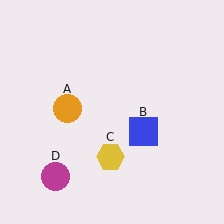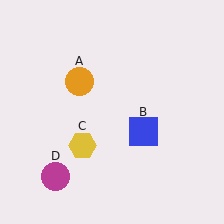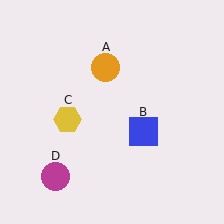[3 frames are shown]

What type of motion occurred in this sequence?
The orange circle (object A), yellow hexagon (object C) rotated clockwise around the center of the scene.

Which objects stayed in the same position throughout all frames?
Blue square (object B) and magenta circle (object D) remained stationary.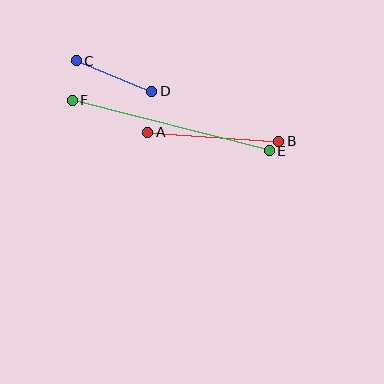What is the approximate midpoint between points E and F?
The midpoint is at approximately (171, 126) pixels.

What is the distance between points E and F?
The distance is approximately 203 pixels.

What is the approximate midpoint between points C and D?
The midpoint is at approximately (114, 76) pixels.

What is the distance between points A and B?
The distance is approximately 131 pixels.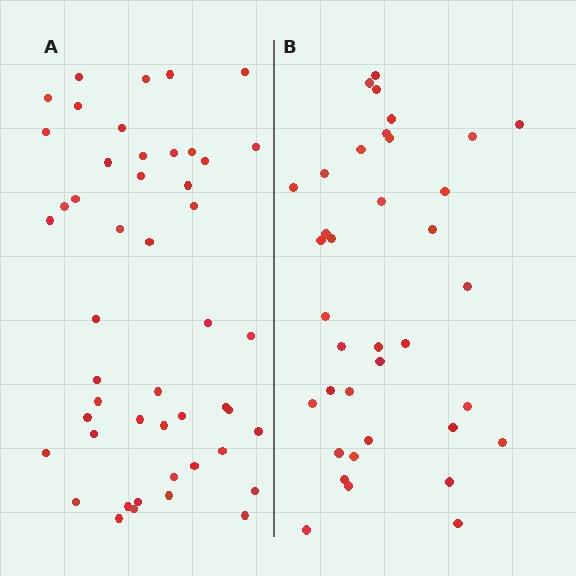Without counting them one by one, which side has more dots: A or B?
Region A (the left region) has more dots.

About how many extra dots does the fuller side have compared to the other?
Region A has roughly 12 or so more dots than region B.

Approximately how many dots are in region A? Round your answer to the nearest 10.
About 50 dots. (The exact count is 48, which rounds to 50.)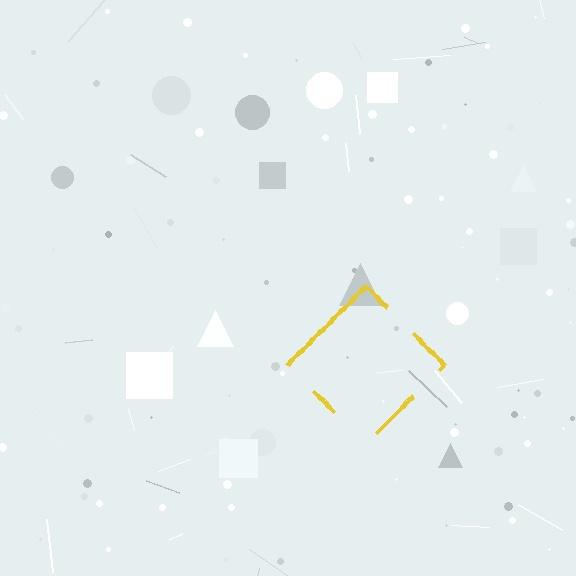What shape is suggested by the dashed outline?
The dashed outline suggests a diamond.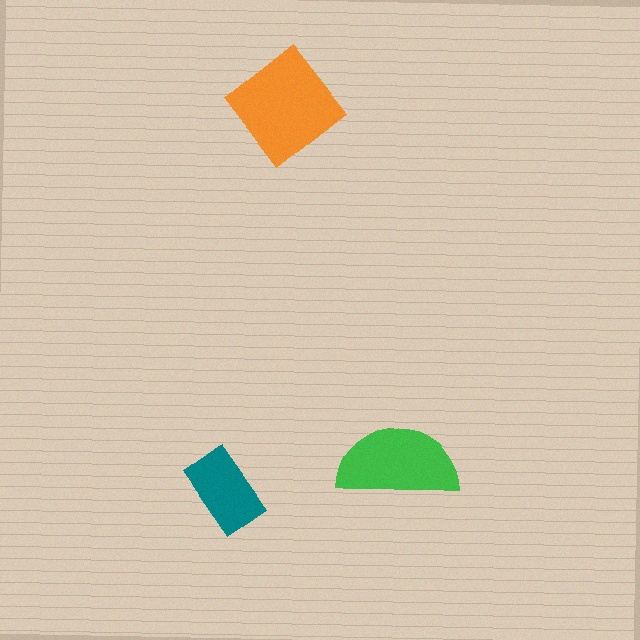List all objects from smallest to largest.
The teal rectangle, the green semicircle, the orange diamond.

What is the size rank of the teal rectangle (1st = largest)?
3rd.